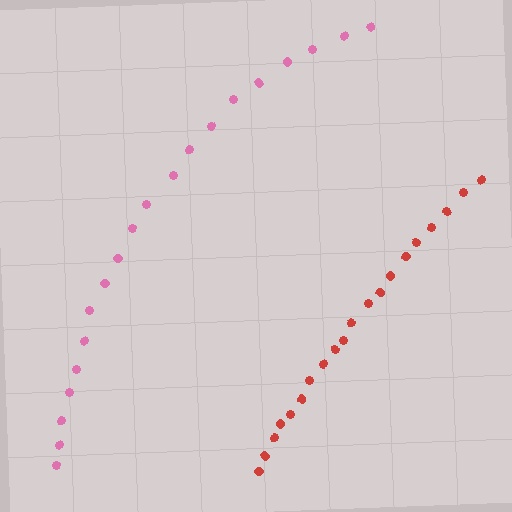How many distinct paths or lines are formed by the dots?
There are 2 distinct paths.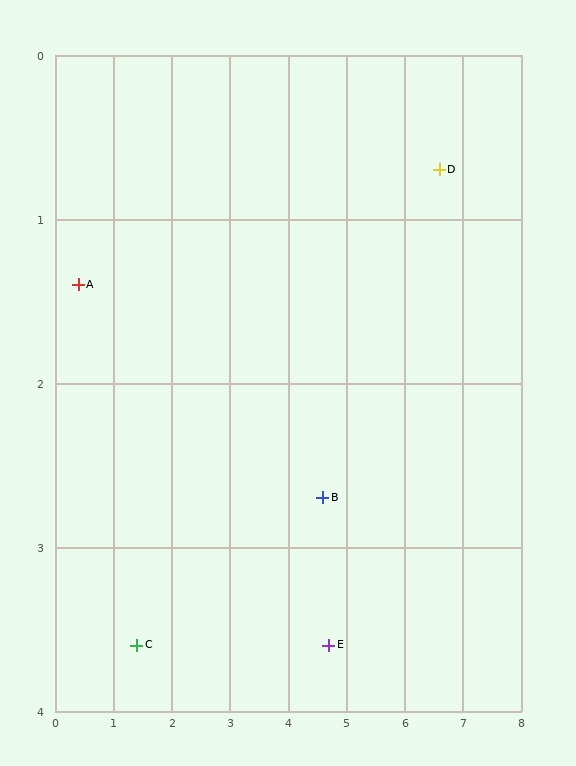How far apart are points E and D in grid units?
Points E and D are about 3.5 grid units apart.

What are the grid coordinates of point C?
Point C is at approximately (1.4, 3.6).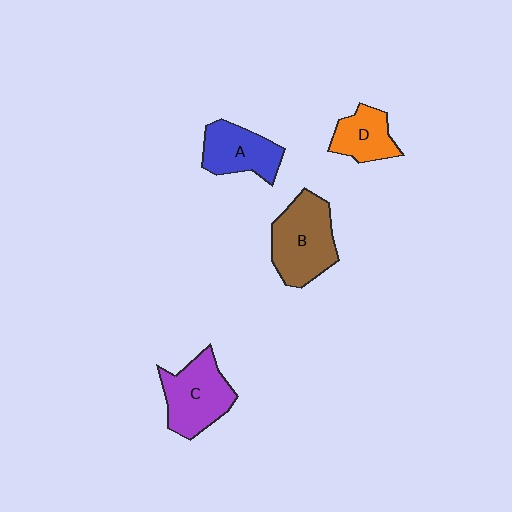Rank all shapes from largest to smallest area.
From largest to smallest: B (brown), C (purple), A (blue), D (orange).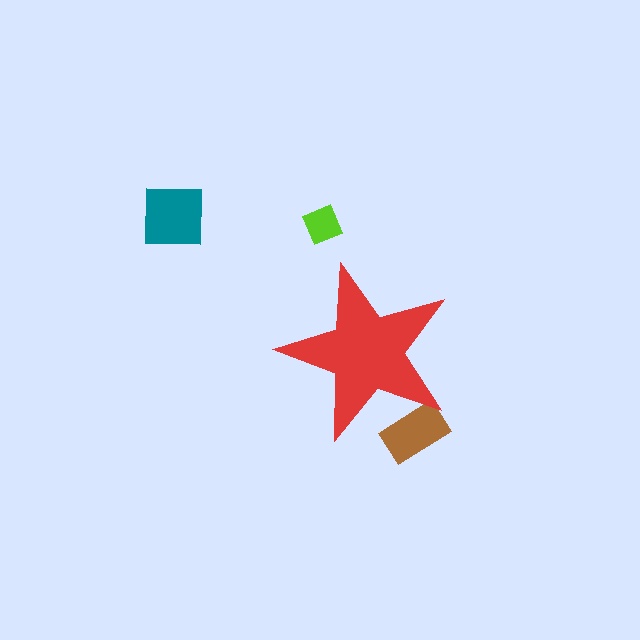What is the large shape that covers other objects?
A red star.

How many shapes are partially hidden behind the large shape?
1 shape is partially hidden.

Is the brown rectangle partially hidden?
Yes, the brown rectangle is partially hidden behind the red star.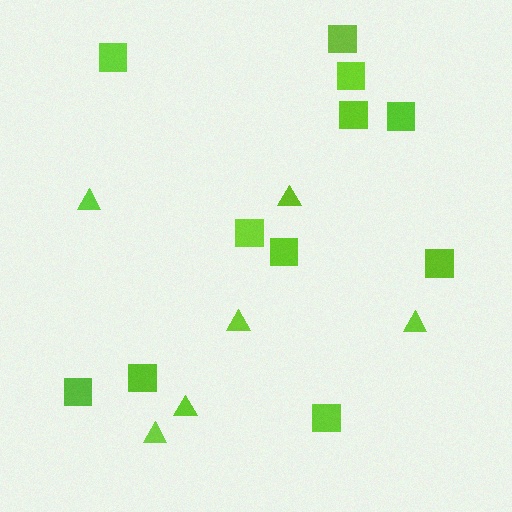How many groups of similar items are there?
There are 2 groups: one group of triangles (6) and one group of squares (11).